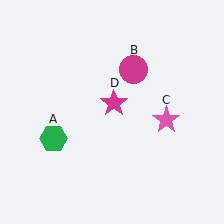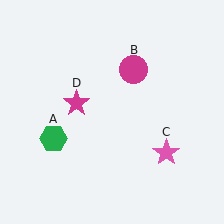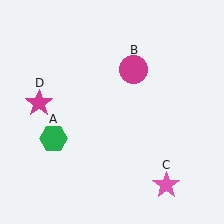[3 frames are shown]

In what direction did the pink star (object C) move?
The pink star (object C) moved down.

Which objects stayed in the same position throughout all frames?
Green hexagon (object A) and magenta circle (object B) remained stationary.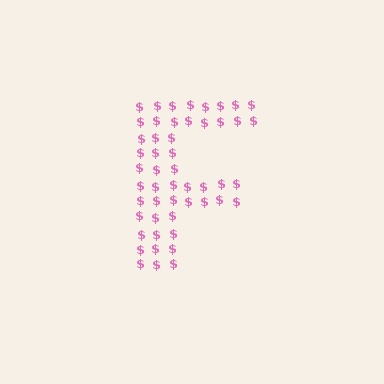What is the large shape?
The large shape is the letter F.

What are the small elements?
The small elements are dollar signs.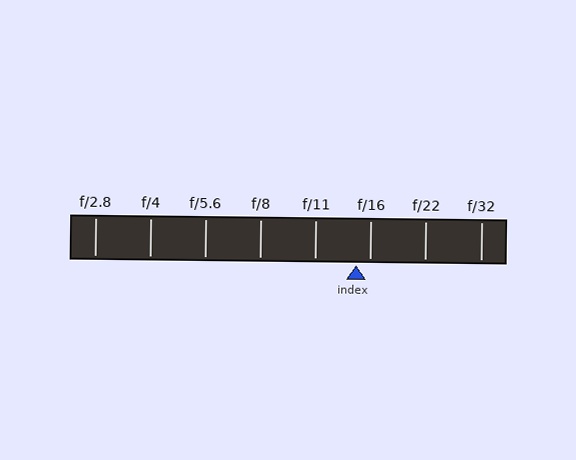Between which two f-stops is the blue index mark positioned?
The index mark is between f/11 and f/16.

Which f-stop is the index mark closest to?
The index mark is closest to f/16.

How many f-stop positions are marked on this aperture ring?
There are 8 f-stop positions marked.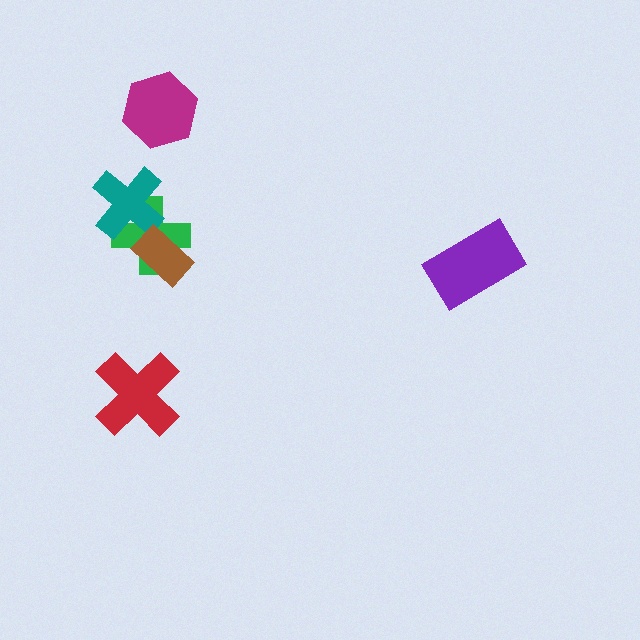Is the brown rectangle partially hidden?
No, no other shape covers it.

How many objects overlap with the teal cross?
1 object overlaps with the teal cross.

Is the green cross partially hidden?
Yes, it is partially covered by another shape.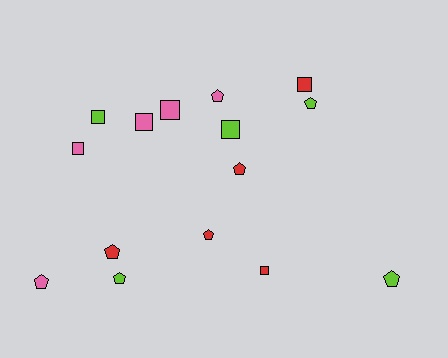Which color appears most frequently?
Pink, with 5 objects.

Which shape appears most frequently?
Pentagon, with 8 objects.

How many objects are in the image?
There are 15 objects.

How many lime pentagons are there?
There are 3 lime pentagons.